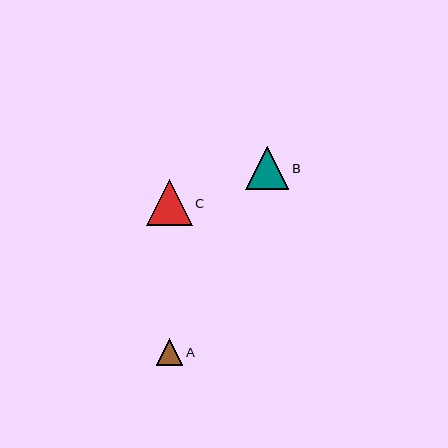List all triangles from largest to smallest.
From largest to smallest: C, B, A.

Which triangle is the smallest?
Triangle A is the smallest with a size of approximately 27 pixels.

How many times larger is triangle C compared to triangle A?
Triangle C is approximately 1.7 times the size of triangle A.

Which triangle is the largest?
Triangle C is the largest with a size of approximately 45 pixels.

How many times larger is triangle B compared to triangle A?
Triangle B is approximately 1.6 times the size of triangle A.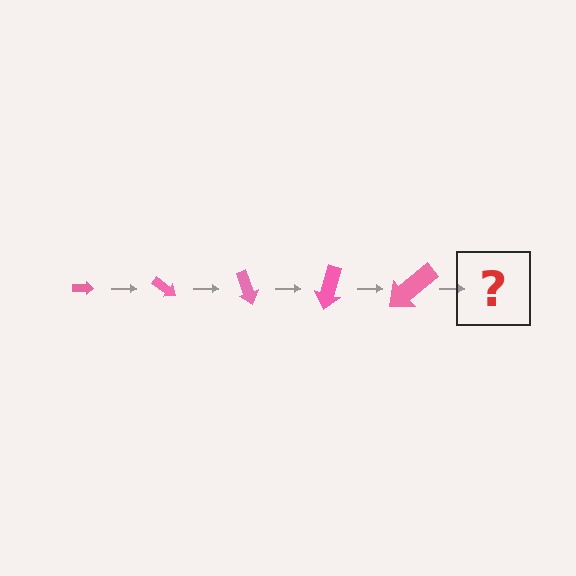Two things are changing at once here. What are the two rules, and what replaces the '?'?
The two rules are that the arrow grows larger each step and it rotates 35 degrees each step. The '?' should be an arrow, larger than the previous one and rotated 175 degrees from the start.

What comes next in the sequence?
The next element should be an arrow, larger than the previous one and rotated 175 degrees from the start.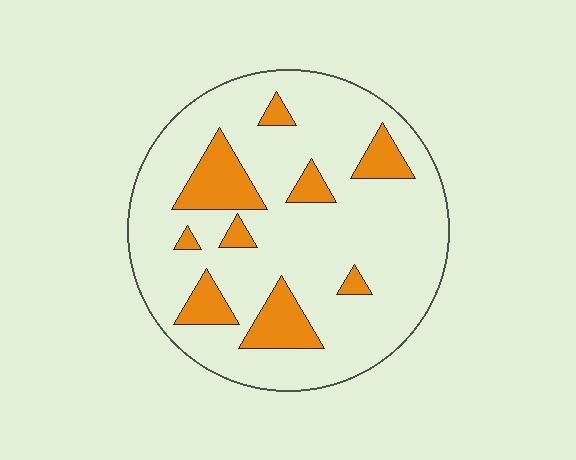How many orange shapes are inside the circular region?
9.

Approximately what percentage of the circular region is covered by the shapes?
Approximately 20%.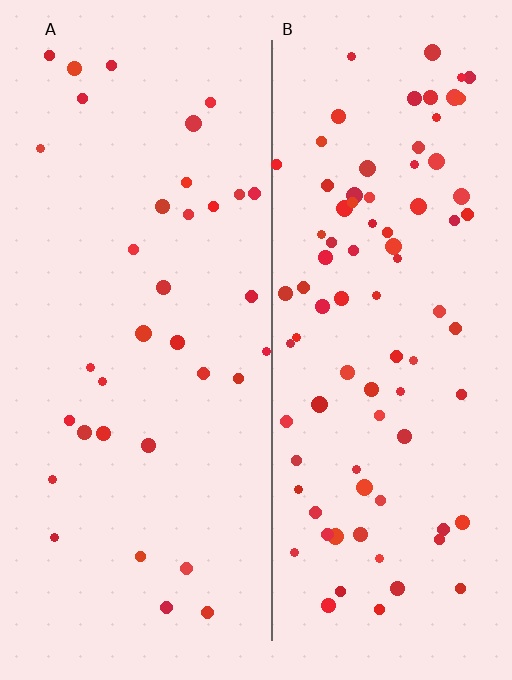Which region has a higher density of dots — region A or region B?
B (the right).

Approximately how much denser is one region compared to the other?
Approximately 2.5× — region B over region A.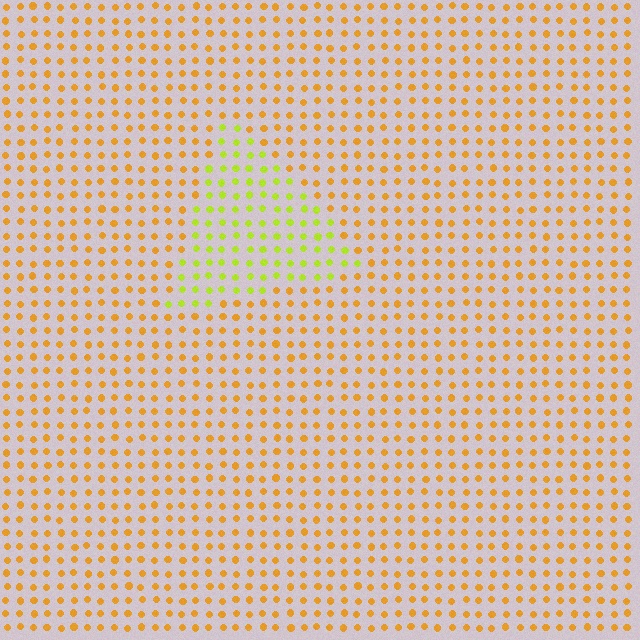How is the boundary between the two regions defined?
The boundary is defined purely by a slight shift in hue (about 42 degrees). Spacing, size, and orientation are identical on both sides.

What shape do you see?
I see a triangle.